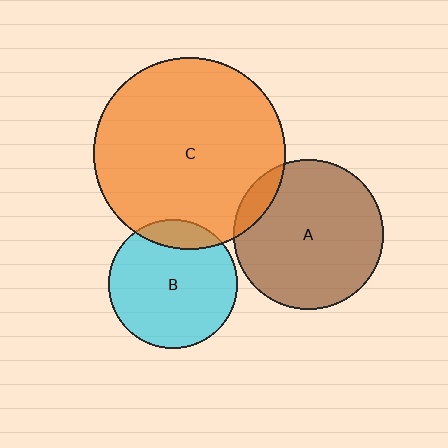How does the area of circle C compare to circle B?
Approximately 2.2 times.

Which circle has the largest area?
Circle C (orange).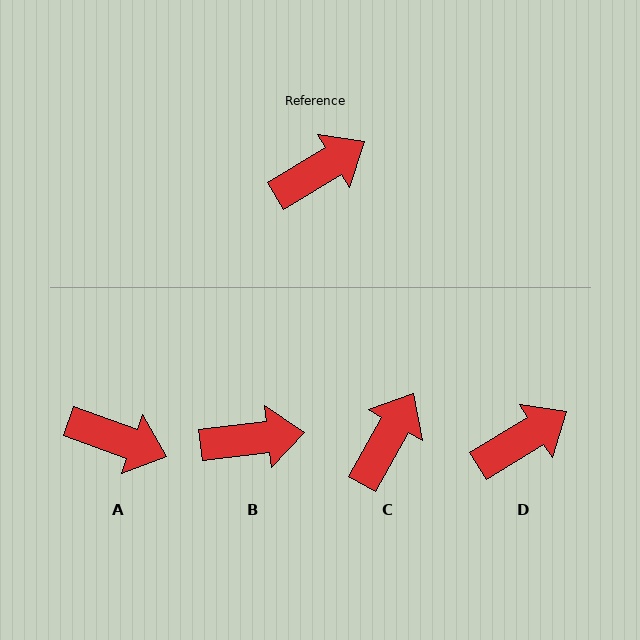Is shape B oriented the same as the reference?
No, it is off by about 25 degrees.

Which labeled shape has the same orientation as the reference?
D.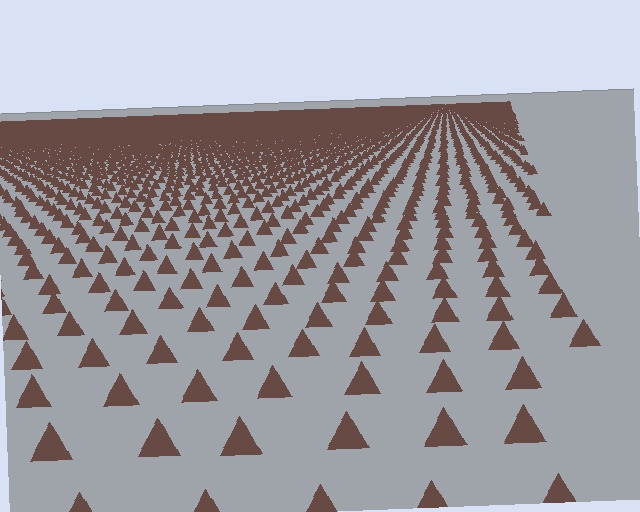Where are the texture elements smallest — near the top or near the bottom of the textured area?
Near the top.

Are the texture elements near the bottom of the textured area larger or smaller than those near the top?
Larger. Near the bottom, elements are closer to the viewer and appear at a bigger on-screen size.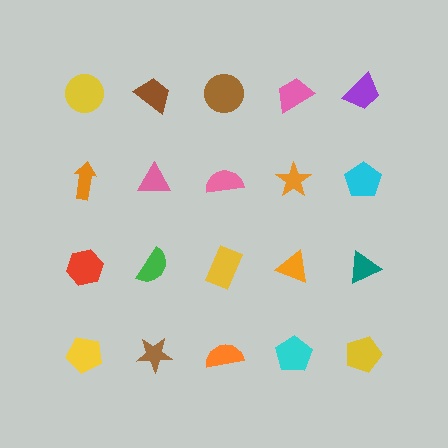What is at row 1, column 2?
A brown trapezoid.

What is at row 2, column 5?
A cyan pentagon.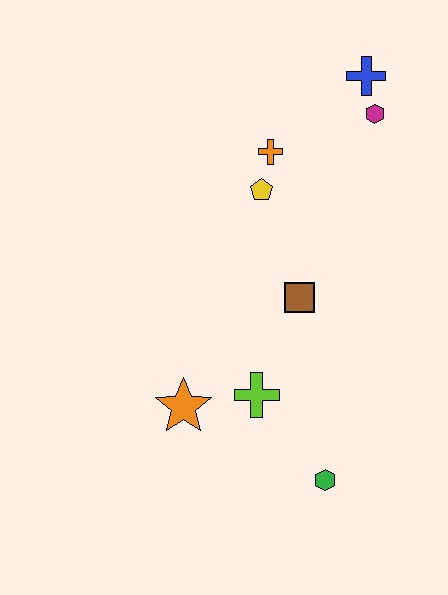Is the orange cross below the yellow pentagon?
No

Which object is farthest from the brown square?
The blue cross is farthest from the brown square.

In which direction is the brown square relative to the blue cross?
The brown square is below the blue cross.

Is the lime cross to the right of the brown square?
No